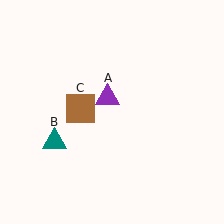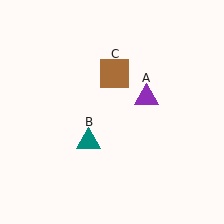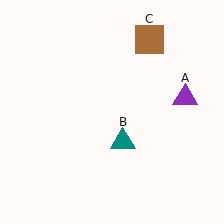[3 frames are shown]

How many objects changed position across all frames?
3 objects changed position: purple triangle (object A), teal triangle (object B), brown square (object C).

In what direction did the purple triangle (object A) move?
The purple triangle (object A) moved right.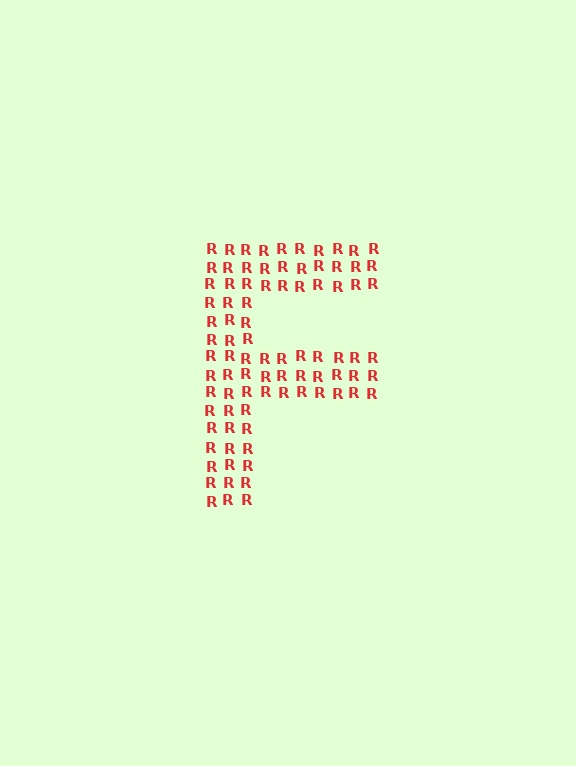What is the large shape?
The large shape is the letter F.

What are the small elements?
The small elements are letter R's.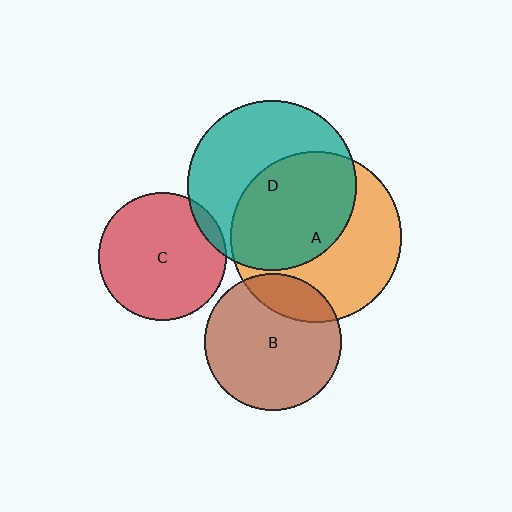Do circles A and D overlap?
Yes.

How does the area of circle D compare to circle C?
Approximately 1.8 times.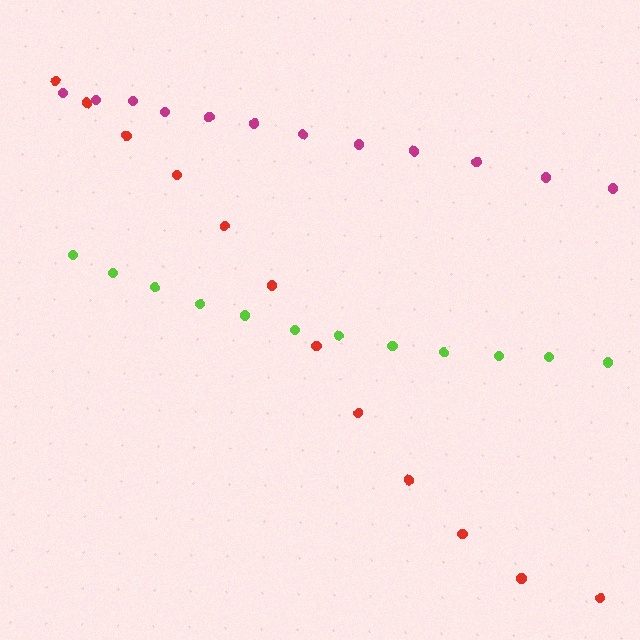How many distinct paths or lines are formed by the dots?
There are 3 distinct paths.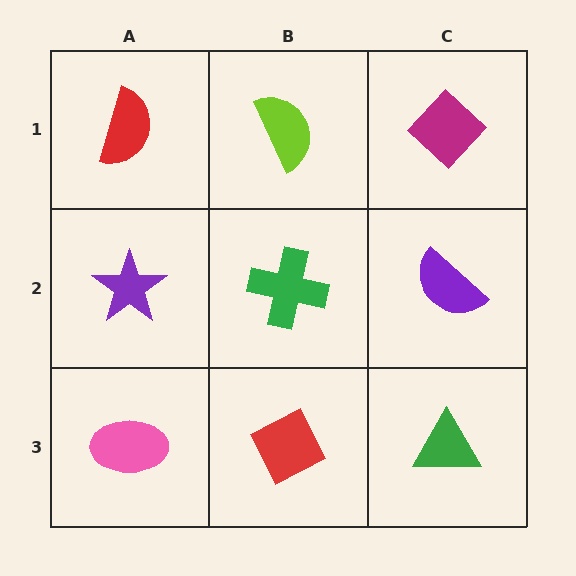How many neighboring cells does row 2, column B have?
4.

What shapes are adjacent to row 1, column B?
A green cross (row 2, column B), a red semicircle (row 1, column A), a magenta diamond (row 1, column C).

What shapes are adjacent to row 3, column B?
A green cross (row 2, column B), a pink ellipse (row 3, column A), a green triangle (row 3, column C).